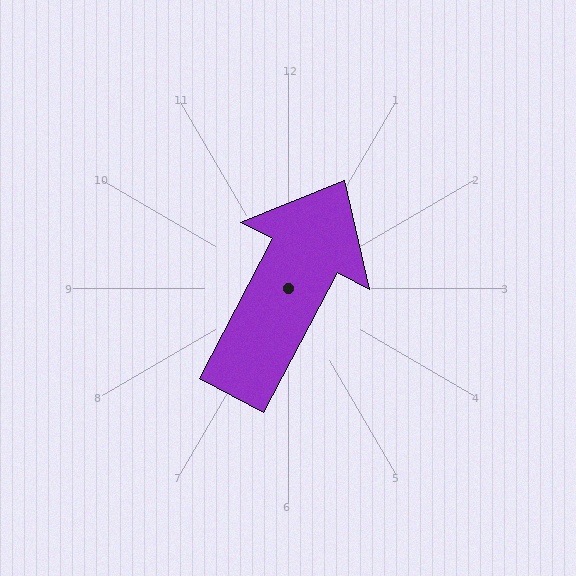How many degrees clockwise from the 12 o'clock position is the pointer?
Approximately 28 degrees.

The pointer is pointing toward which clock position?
Roughly 1 o'clock.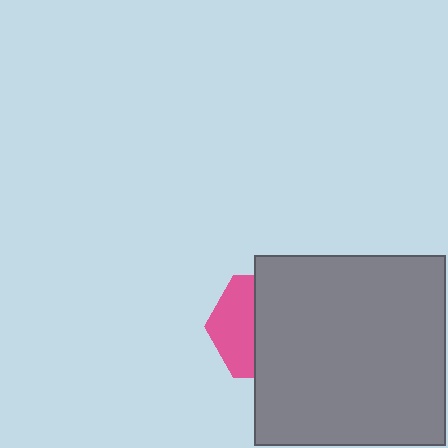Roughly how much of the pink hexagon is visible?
A small part of it is visible (roughly 39%).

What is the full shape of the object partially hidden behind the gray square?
The partially hidden object is a pink hexagon.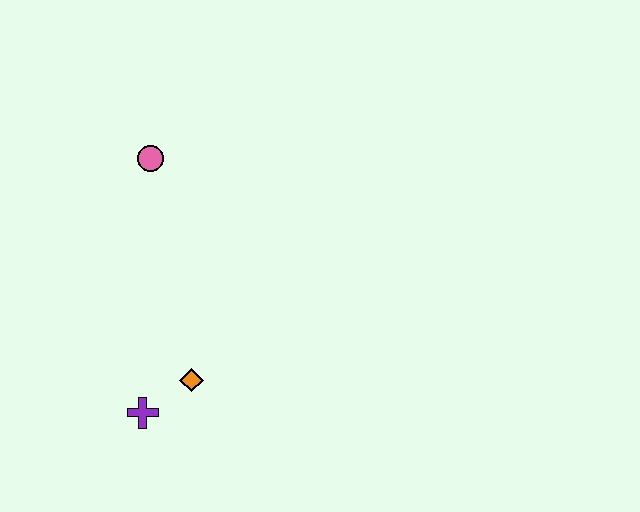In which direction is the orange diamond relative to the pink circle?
The orange diamond is below the pink circle.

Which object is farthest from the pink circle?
The purple cross is farthest from the pink circle.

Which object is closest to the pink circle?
The orange diamond is closest to the pink circle.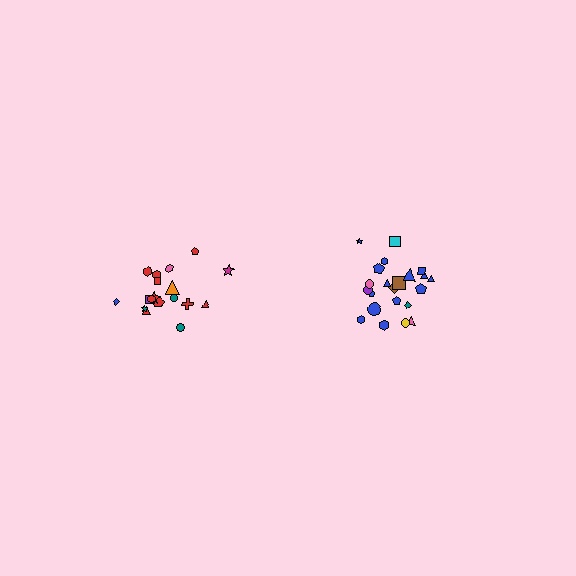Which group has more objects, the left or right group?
The right group.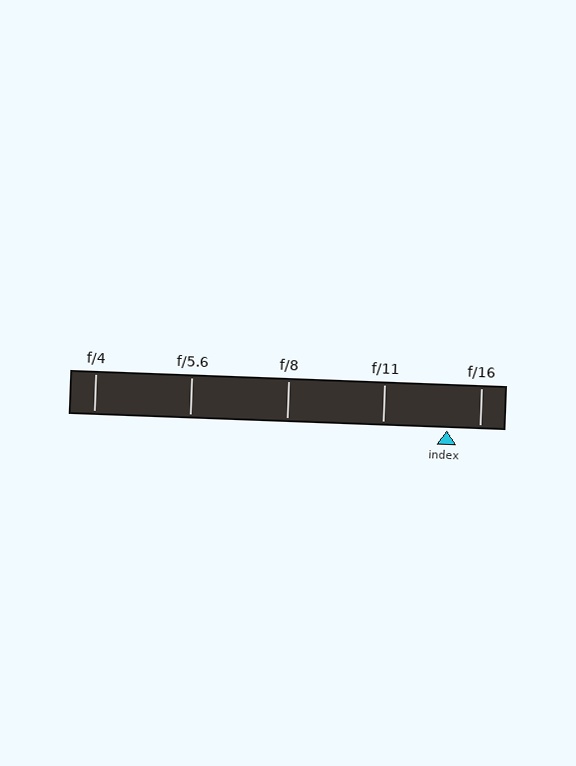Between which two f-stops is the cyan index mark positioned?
The index mark is between f/11 and f/16.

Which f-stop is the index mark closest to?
The index mark is closest to f/16.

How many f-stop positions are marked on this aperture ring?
There are 5 f-stop positions marked.